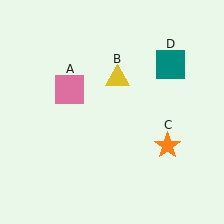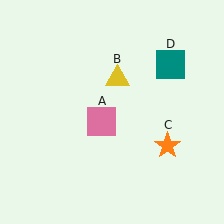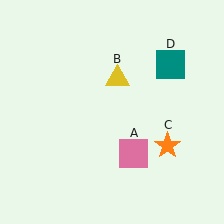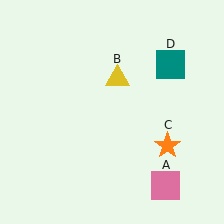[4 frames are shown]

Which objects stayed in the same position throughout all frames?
Yellow triangle (object B) and orange star (object C) and teal square (object D) remained stationary.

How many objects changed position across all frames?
1 object changed position: pink square (object A).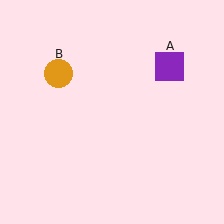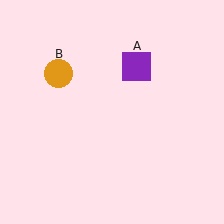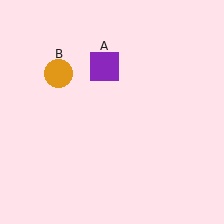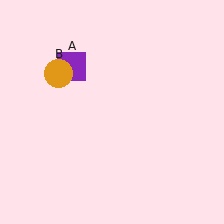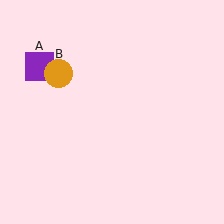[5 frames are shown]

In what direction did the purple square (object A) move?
The purple square (object A) moved left.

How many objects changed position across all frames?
1 object changed position: purple square (object A).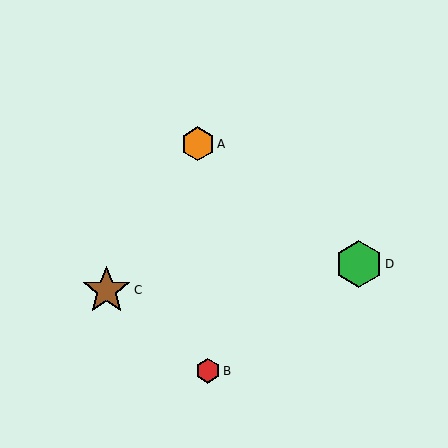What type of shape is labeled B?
Shape B is a red hexagon.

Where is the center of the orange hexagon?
The center of the orange hexagon is at (198, 144).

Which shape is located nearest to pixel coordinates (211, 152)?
The orange hexagon (labeled A) at (198, 144) is nearest to that location.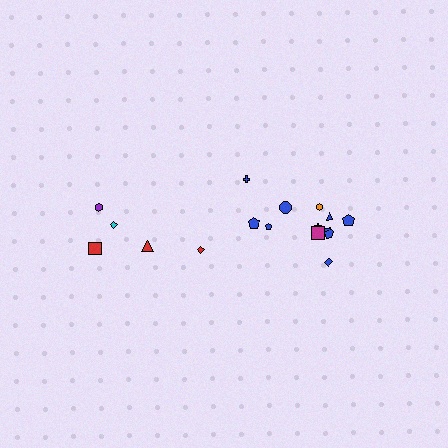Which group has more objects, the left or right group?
The right group.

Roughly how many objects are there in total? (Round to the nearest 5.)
Roughly 15 objects in total.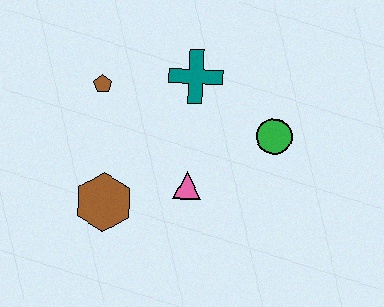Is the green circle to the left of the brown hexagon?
No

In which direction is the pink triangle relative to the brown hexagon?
The pink triangle is to the right of the brown hexagon.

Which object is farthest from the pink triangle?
The brown pentagon is farthest from the pink triangle.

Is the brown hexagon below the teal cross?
Yes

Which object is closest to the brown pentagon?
The teal cross is closest to the brown pentagon.